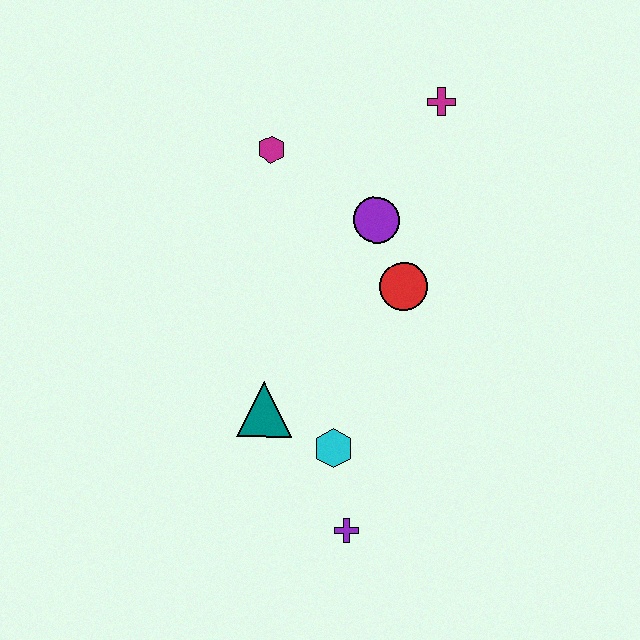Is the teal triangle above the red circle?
No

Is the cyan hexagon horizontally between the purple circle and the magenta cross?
No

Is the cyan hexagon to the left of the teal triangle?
No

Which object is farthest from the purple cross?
The magenta cross is farthest from the purple cross.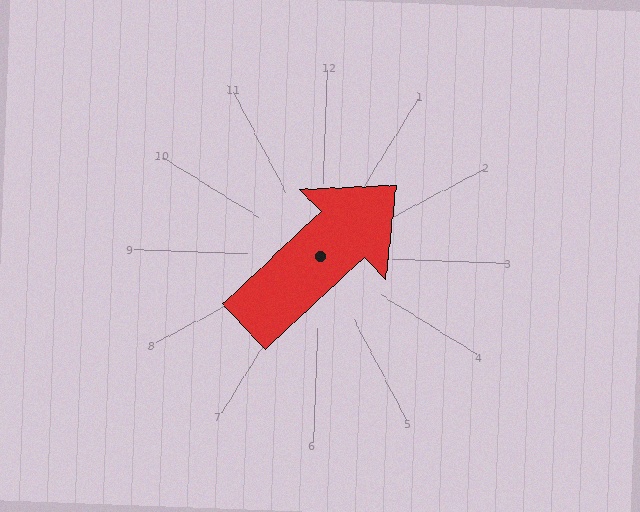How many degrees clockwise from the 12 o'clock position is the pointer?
Approximately 45 degrees.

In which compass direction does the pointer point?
Northeast.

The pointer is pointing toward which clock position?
Roughly 1 o'clock.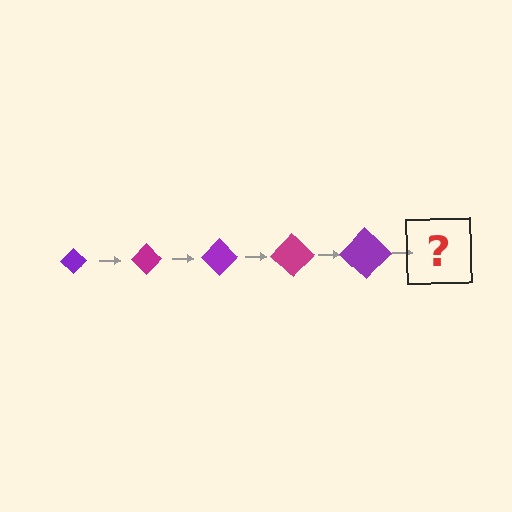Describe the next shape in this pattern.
It should be a magenta diamond, larger than the previous one.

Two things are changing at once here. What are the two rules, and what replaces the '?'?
The two rules are that the diamond grows larger each step and the color cycles through purple and magenta. The '?' should be a magenta diamond, larger than the previous one.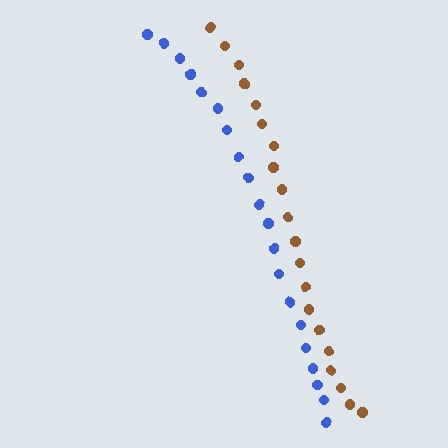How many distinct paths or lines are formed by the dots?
There are 2 distinct paths.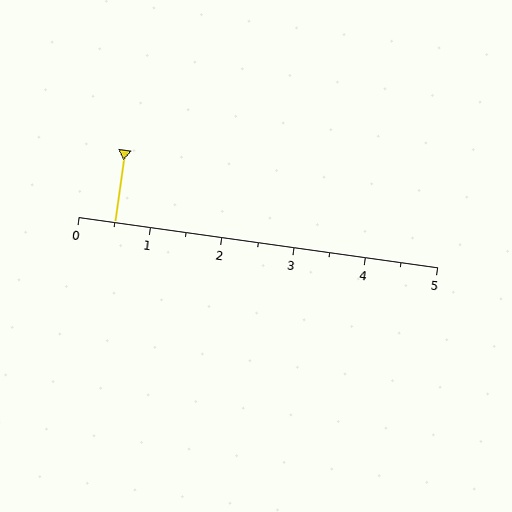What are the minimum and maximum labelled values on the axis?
The axis runs from 0 to 5.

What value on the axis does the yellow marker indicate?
The marker indicates approximately 0.5.